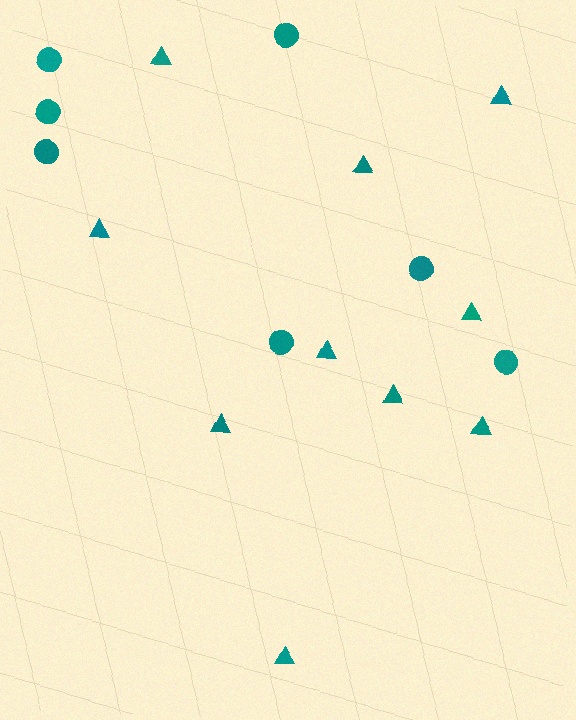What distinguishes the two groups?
There are 2 groups: one group of circles (7) and one group of triangles (10).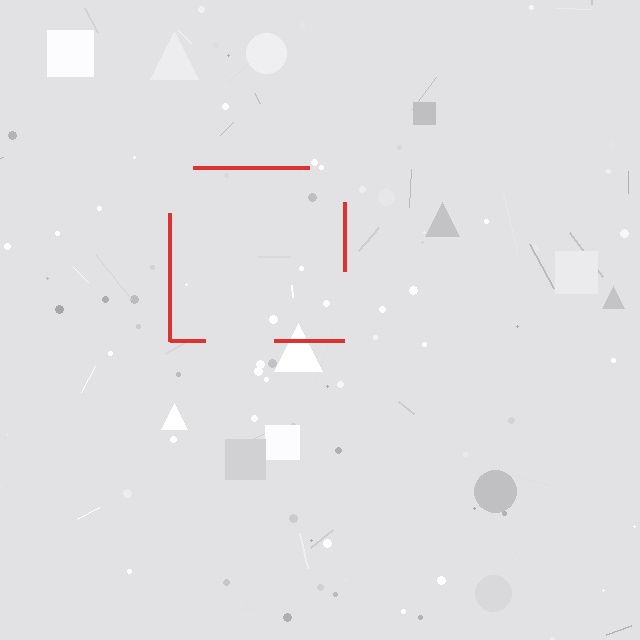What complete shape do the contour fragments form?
The contour fragments form a square.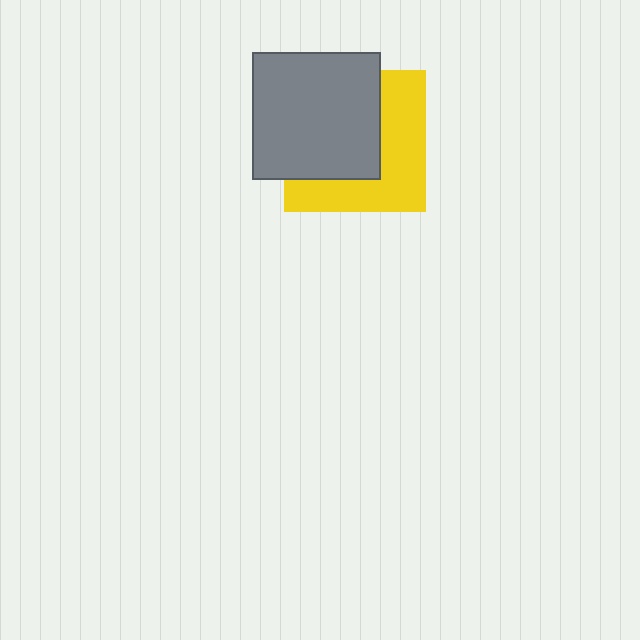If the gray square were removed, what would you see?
You would see the complete yellow square.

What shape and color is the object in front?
The object in front is a gray square.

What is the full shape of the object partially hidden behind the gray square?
The partially hidden object is a yellow square.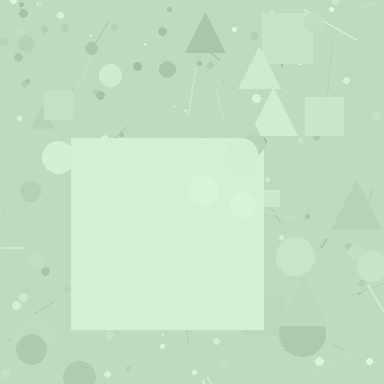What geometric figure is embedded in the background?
A square is embedded in the background.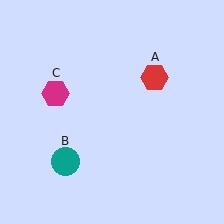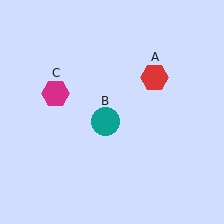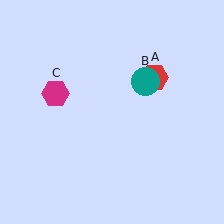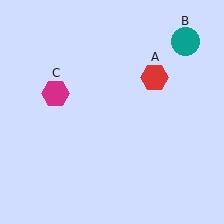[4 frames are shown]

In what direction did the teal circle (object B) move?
The teal circle (object B) moved up and to the right.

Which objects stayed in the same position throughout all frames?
Red hexagon (object A) and magenta hexagon (object C) remained stationary.